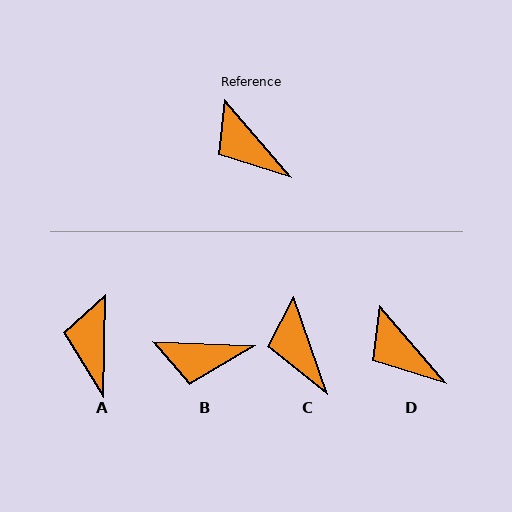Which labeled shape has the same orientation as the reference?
D.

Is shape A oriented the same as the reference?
No, it is off by about 41 degrees.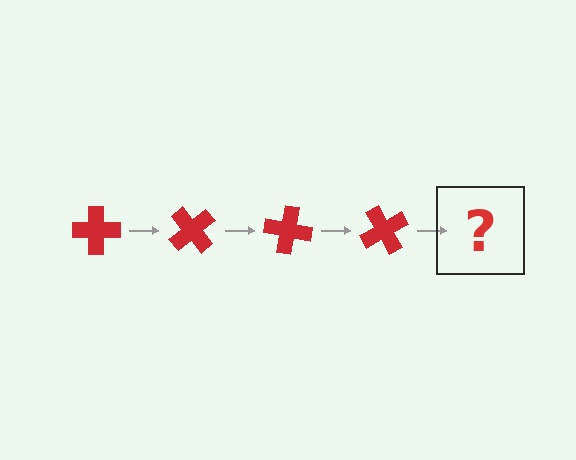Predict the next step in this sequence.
The next step is a red cross rotated 200 degrees.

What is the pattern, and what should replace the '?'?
The pattern is that the cross rotates 50 degrees each step. The '?' should be a red cross rotated 200 degrees.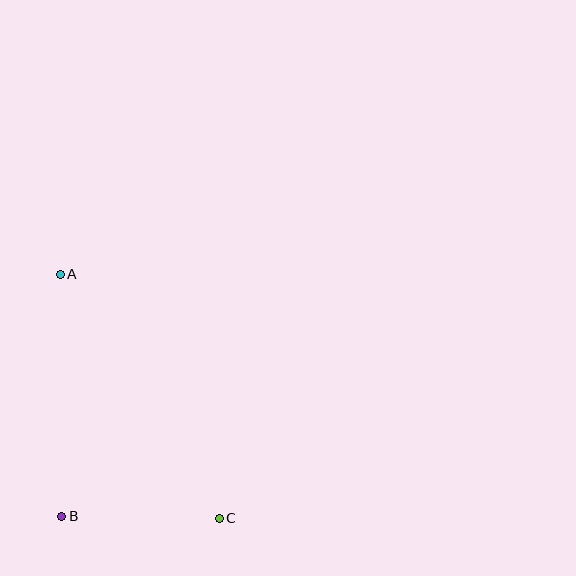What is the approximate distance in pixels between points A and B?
The distance between A and B is approximately 242 pixels.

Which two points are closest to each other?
Points B and C are closest to each other.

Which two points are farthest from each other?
Points A and C are farthest from each other.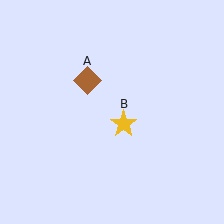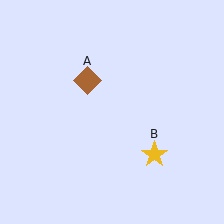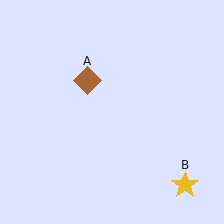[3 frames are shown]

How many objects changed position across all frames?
1 object changed position: yellow star (object B).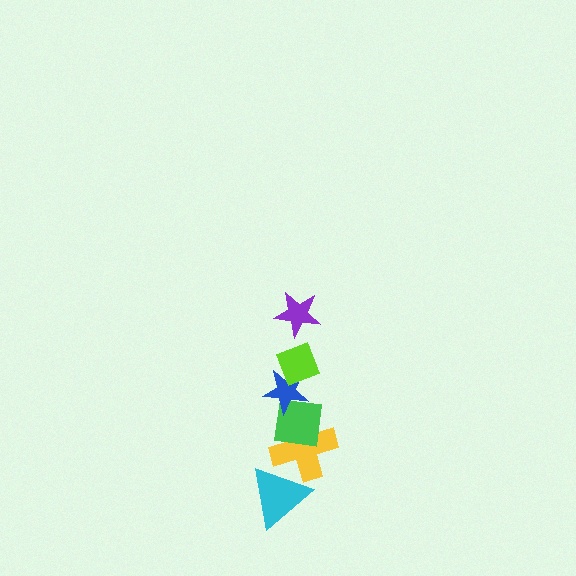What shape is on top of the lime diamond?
The purple star is on top of the lime diamond.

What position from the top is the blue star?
The blue star is 3rd from the top.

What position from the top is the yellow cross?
The yellow cross is 5th from the top.